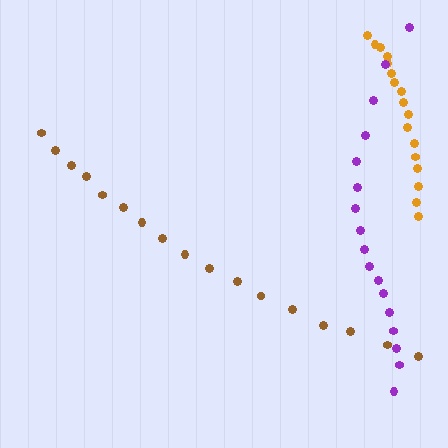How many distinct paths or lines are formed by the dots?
There are 3 distinct paths.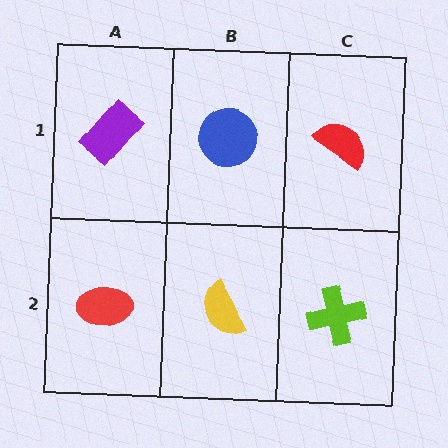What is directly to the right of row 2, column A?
A yellow semicircle.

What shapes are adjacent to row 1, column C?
A lime cross (row 2, column C), a blue circle (row 1, column B).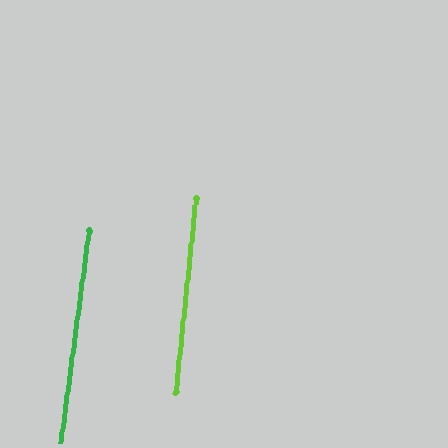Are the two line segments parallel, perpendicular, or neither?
Parallel — their directions differ by only 2.0°.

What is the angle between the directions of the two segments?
Approximately 2 degrees.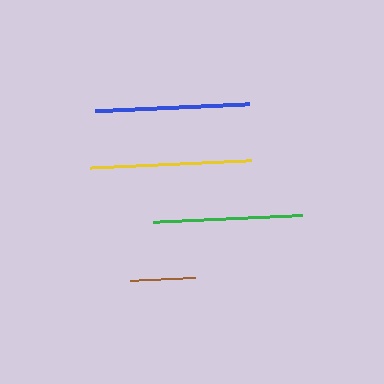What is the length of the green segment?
The green segment is approximately 150 pixels long.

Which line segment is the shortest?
The brown line is the shortest at approximately 65 pixels.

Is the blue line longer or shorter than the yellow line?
The yellow line is longer than the blue line.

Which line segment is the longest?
The yellow line is the longest at approximately 160 pixels.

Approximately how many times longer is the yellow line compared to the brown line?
The yellow line is approximately 2.5 times the length of the brown line.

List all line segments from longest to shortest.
From longest to shortest: yellow, blue, green, brown.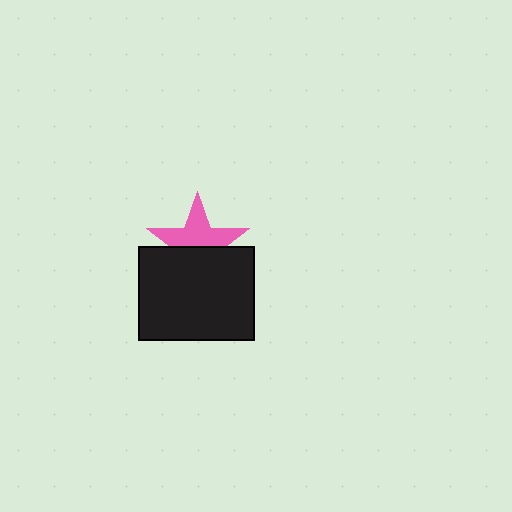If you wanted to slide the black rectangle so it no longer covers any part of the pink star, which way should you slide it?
Slide it down — that is the most direct way to separate the two shapes.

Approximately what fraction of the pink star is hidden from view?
Roughly 46% of the pink star is hidden behind the black rectangle.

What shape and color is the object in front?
The object in front is a black rectangle.